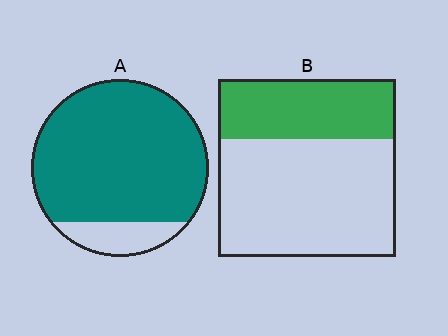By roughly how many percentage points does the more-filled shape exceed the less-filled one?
By roughly 50 percentage points (A over B).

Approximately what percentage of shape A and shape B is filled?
A is approximately 85% and B is approximately 35%.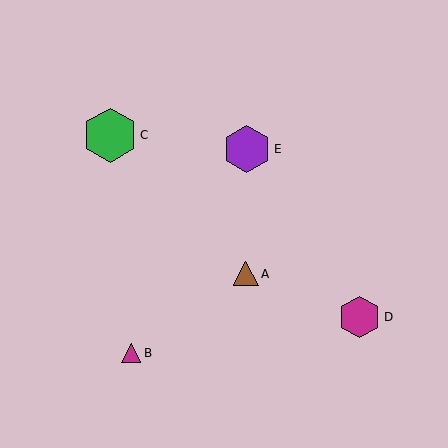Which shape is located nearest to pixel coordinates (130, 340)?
The magenta triangle (labeled B) at (131, 353) is nearest to that location.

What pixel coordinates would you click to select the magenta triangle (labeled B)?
Click at (131, 353) to select the magenta triangle B.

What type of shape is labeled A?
Shape A is a brown triangle.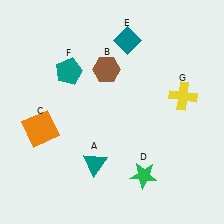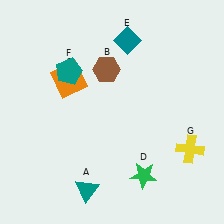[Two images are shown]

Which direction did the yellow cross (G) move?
The yellow cross (G) moved down.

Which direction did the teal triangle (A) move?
The teal triangle (A) moved down.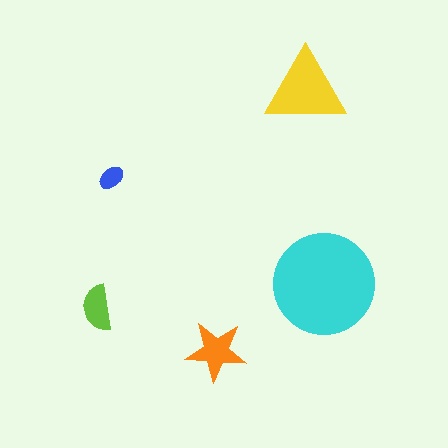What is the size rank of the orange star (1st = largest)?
3rd.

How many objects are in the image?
There are 5 objects in the image.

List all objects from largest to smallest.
The cyan circle, the yellow triangle, the orange star, the lime semicircle, the blue ellipse.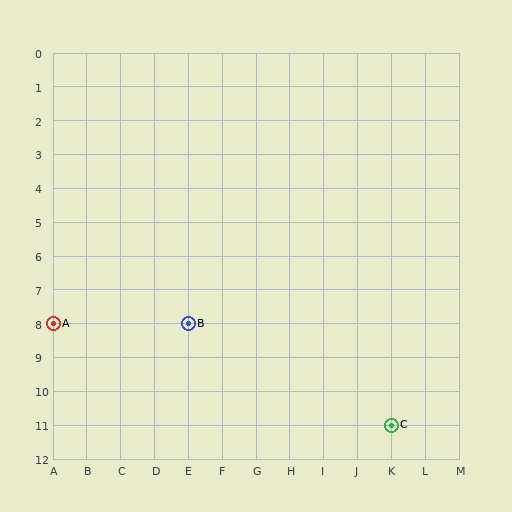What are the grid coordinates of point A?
Point A is at grid coordinates (A, 8).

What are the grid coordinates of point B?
Point B is at grid coordinates (E, 8).